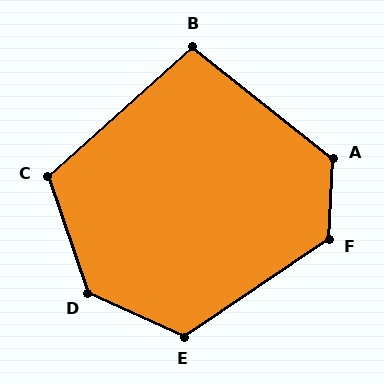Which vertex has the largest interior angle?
D, at approximately 133 degrees.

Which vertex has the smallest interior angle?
B, at approximately 100 degrees.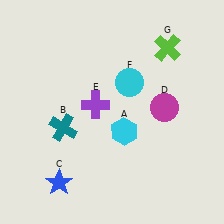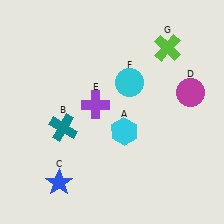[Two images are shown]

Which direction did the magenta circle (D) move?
The magenta circle (D) moved right.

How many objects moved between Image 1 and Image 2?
1 object moved between the two images.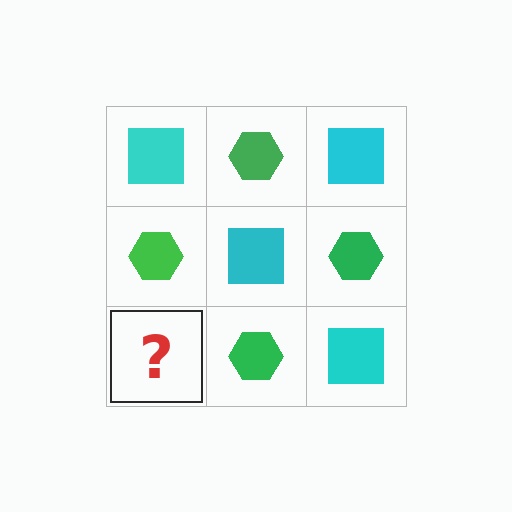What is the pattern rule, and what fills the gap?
The rule is that it alternates cyan square and green hexagon in a checkerboard pattern. The gap should be filled with a cyan square.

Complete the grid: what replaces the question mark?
The question mark should be replaced with a cyan square.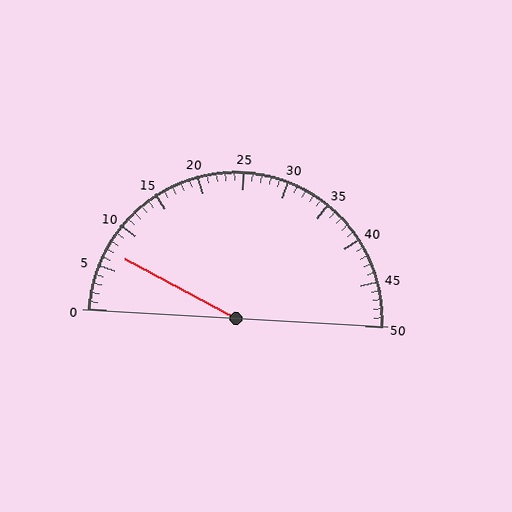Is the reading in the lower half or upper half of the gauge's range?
The reading is in the lower half of the range (0 to 50).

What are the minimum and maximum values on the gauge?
The gauge ranges from 0 to 50.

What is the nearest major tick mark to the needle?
The nearest major tick mark is 5.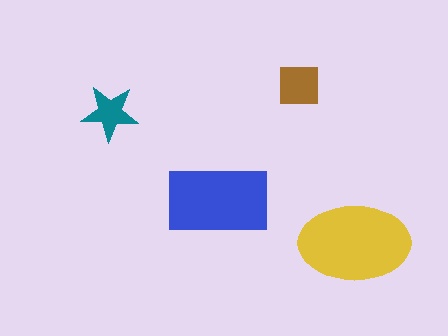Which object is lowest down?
The yellow ellipse is bottommost.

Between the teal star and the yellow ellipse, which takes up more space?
The yellow ellipse.